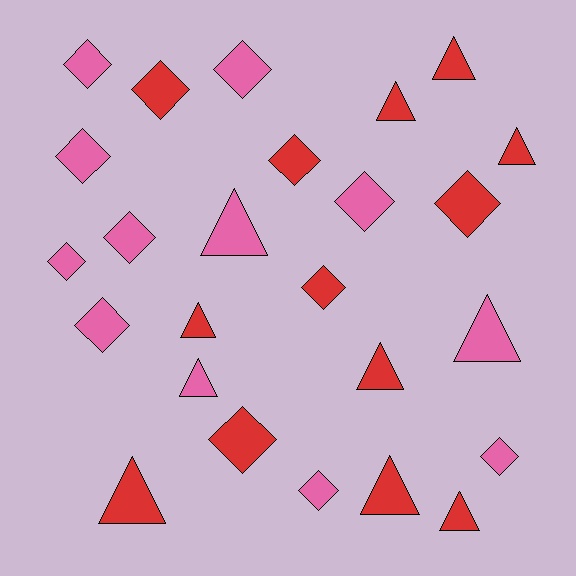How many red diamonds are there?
There are 5 red diamonds.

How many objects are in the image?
There are 25 objects.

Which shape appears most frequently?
Diamond, with 14 objects.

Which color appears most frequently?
Red, with 13 objects.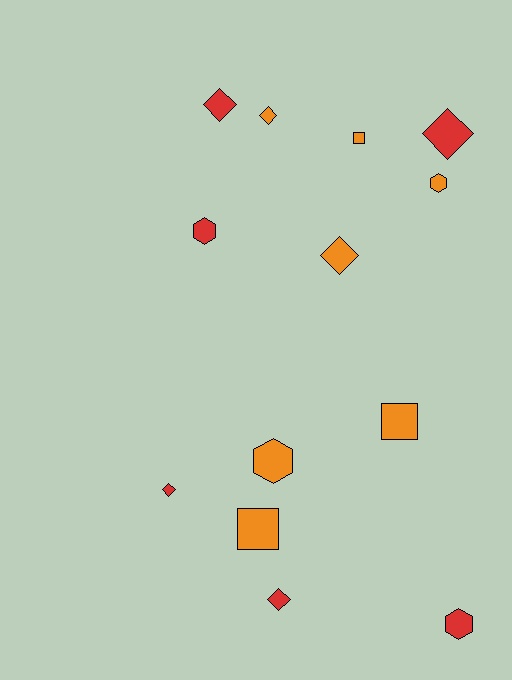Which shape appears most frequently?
Diamond, with 6 objects.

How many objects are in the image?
There are 13 objects.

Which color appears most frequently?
Orange, with 7 objects.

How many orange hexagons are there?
There are 2 orange hexagons.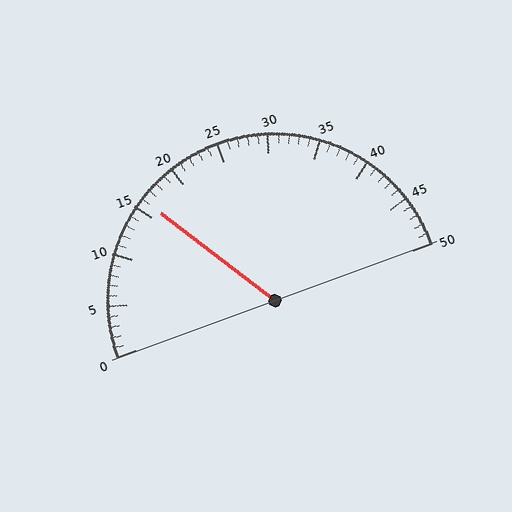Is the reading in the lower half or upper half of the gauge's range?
The reading is in the lower half of the range (0 to 50).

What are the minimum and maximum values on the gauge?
The gauge ranges from 0 to 50.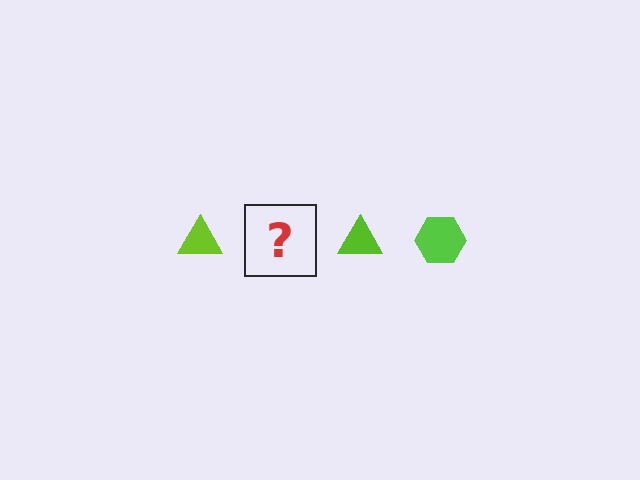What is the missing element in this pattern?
The missing element is a lime hexagon.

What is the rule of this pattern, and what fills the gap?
The rule is that the pattern cycles through triangle, hexagon shapes in lime. The gap should be filled with a lime hexagon.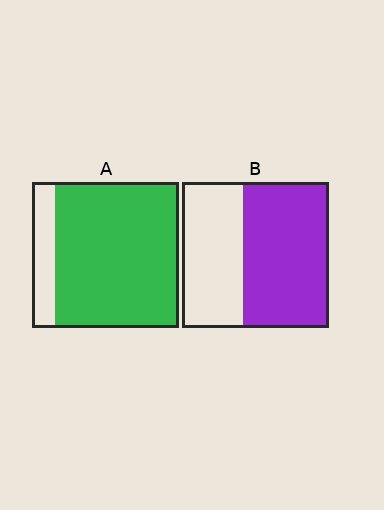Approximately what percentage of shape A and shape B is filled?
A is approximately 85% and B is approximately 60%.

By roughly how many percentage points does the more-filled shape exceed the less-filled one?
By roughly 25 percentage points (A over B).